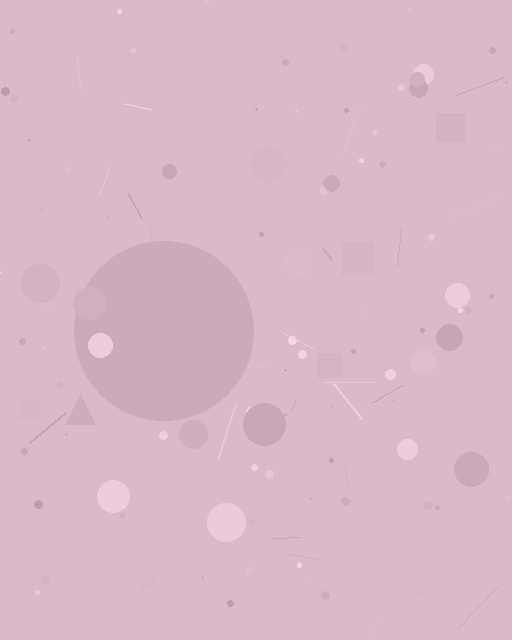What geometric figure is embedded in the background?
A circle is embedded in the background.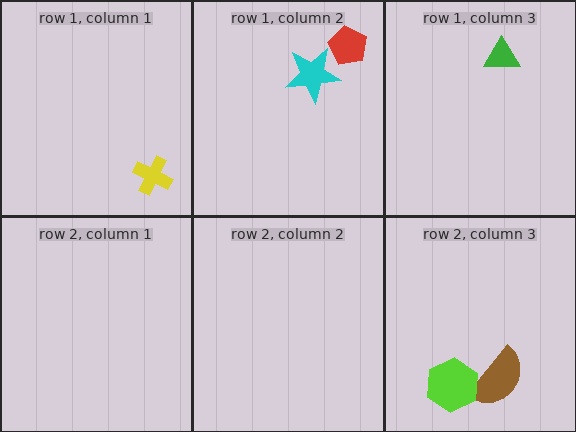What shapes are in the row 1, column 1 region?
The yellow cross.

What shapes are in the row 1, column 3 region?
The green triangle.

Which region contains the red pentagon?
The row 1, column 2 region.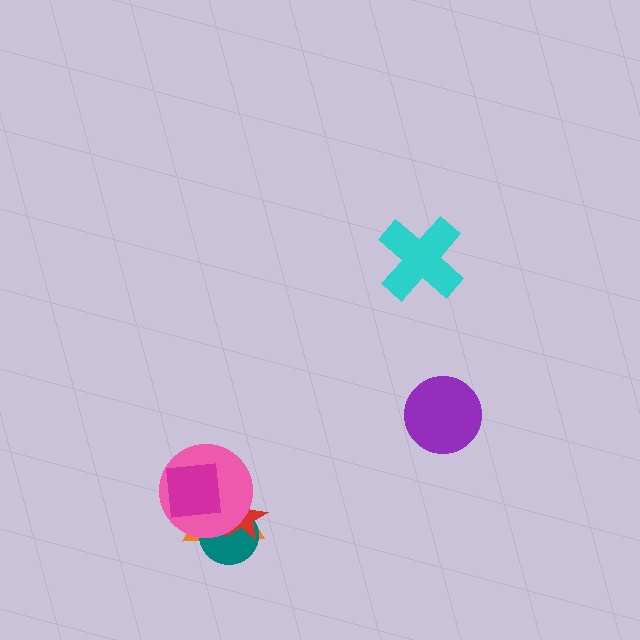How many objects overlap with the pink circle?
4 objects overlap with the pink circle.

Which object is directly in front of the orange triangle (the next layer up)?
The teal circle is directly in front of the orange triangle.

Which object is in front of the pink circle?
The magenta square is in front of the pink circle.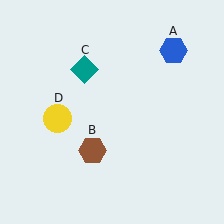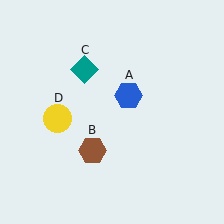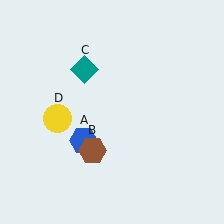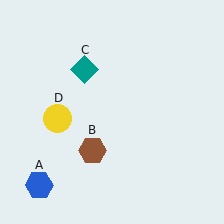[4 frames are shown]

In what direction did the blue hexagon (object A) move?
The blue hexagon (object A) moved down and to the left.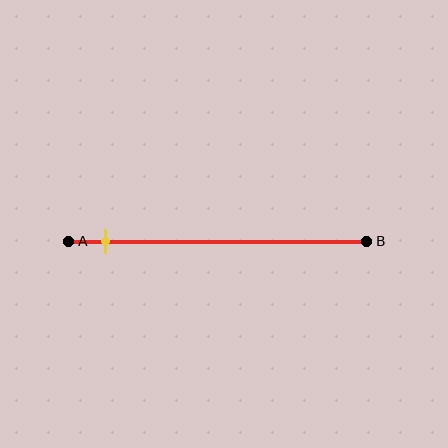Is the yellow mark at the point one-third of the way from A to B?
No, the mark is at about 10% from A, not at the 33% one-third point.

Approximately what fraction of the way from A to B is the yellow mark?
The yellow mark is approximately 10% of the way from A to B.